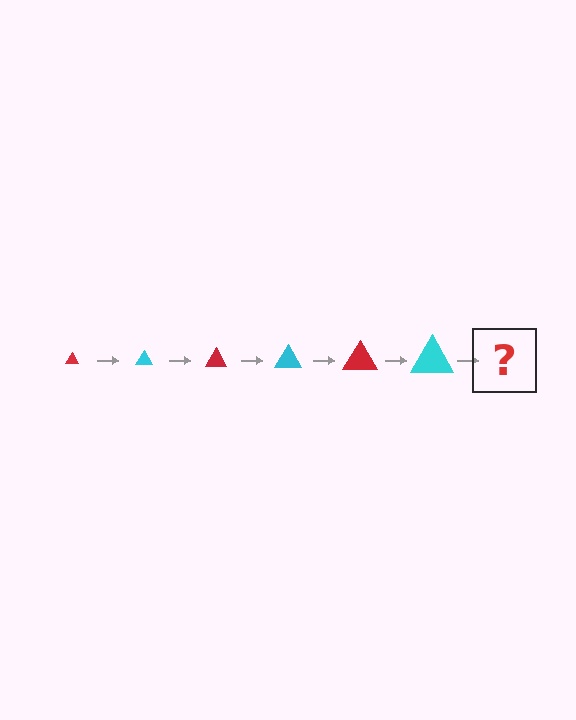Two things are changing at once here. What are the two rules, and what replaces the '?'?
The two rules are that the triangle grows larger each step and the color cycles through red and cyan. The '?' should be a red triangle, larger than the previous one.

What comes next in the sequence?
The next element should be a red triangle, larger than the previous one.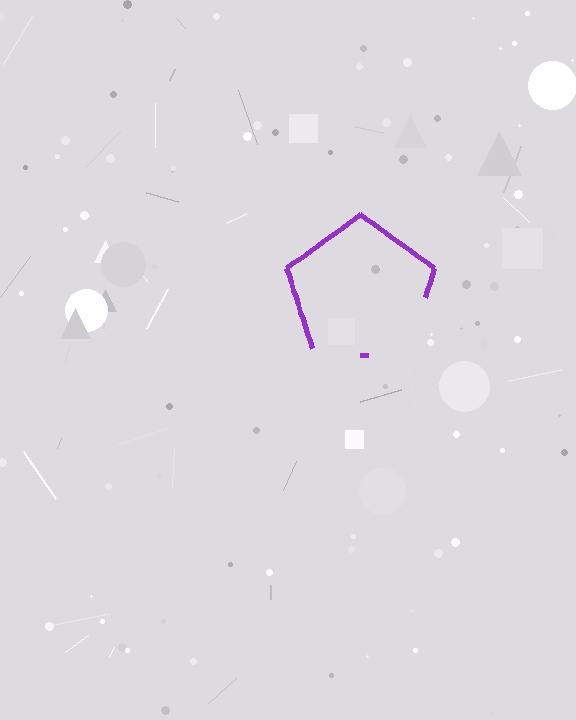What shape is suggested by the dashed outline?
The dashed outline suggests a pentagon.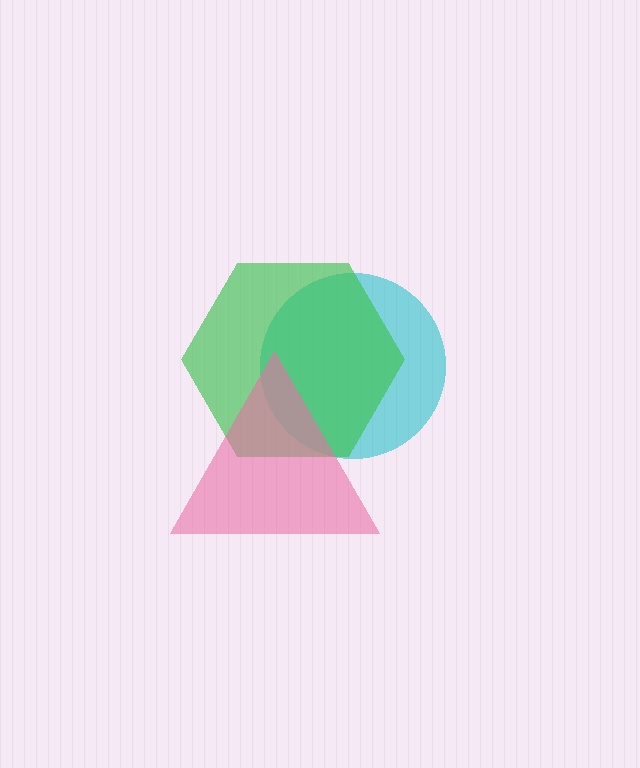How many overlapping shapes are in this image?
There are 3 overlapping shapes in the image.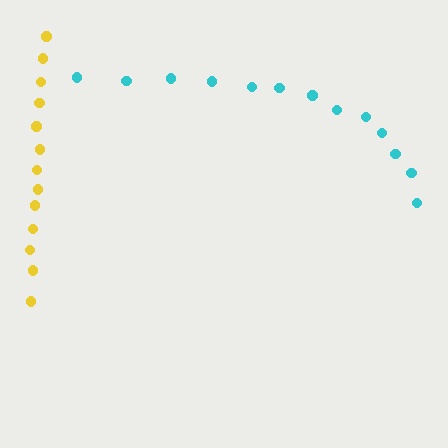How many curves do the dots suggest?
There are 2 distinct paths.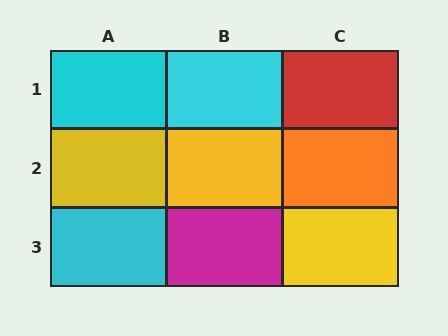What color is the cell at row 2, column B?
Yellow.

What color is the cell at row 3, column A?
Cyan.